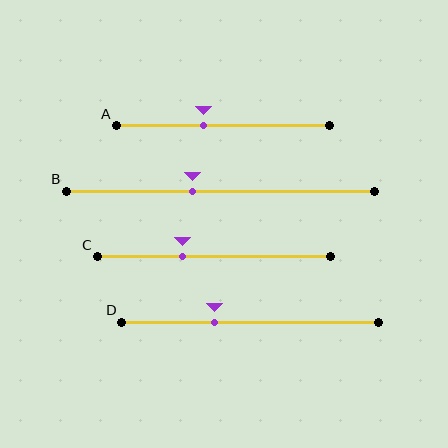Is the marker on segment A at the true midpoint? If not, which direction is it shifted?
No, the marker on segment A is shifted to the left by about 9% of the segment length.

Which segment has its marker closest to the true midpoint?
Segment A has its marker closest to the true midpoint.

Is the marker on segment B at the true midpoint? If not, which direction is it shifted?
No, the marker on segment B is shifted to the left by about 9% of the segment length.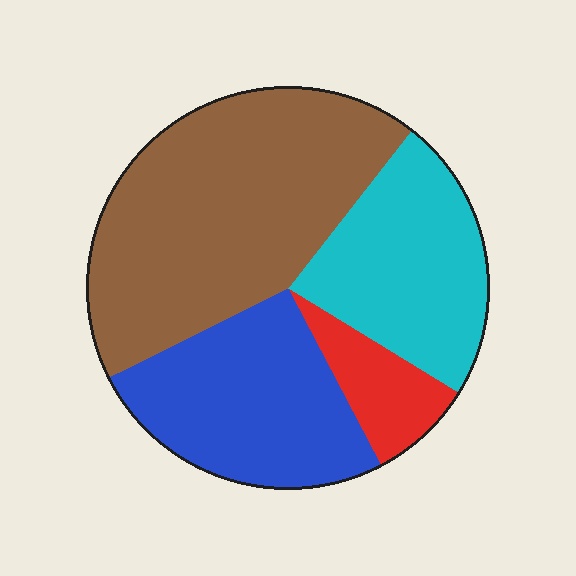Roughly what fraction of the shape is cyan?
Cyan takes up about one quarter (1/4) of the shape.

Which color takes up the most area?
Brown, at roughly 45%.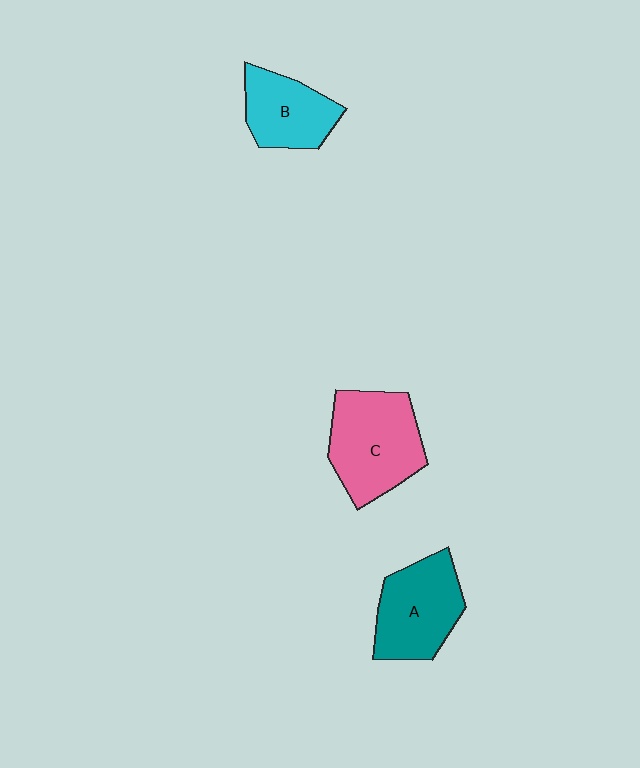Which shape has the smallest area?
Shape B (cyan).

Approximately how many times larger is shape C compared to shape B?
Approximately 1.5 times.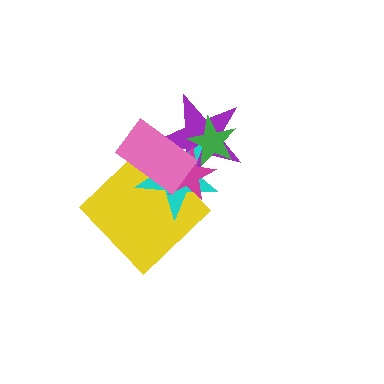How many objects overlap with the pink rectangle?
4 objects overlap with the pink rectangle.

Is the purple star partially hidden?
Yes, it is partially covered by another shape.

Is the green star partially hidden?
Yes, it is partially covered by another shape.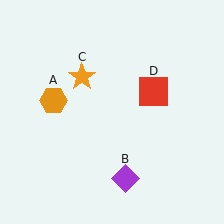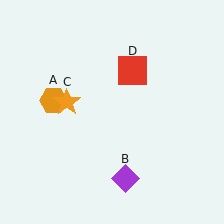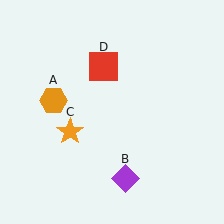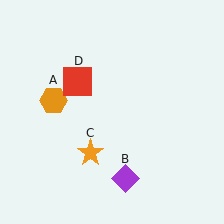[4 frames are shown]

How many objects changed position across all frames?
2 objects changed position: orange star (object C), red square (object D).